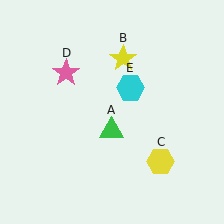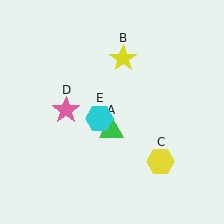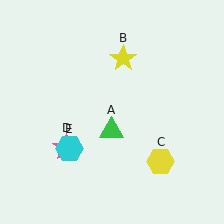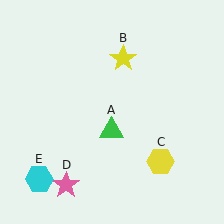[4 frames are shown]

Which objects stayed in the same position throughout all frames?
Green triangle (object A) and yellow star (object B) and yellow hexagon (object C) remained stationary.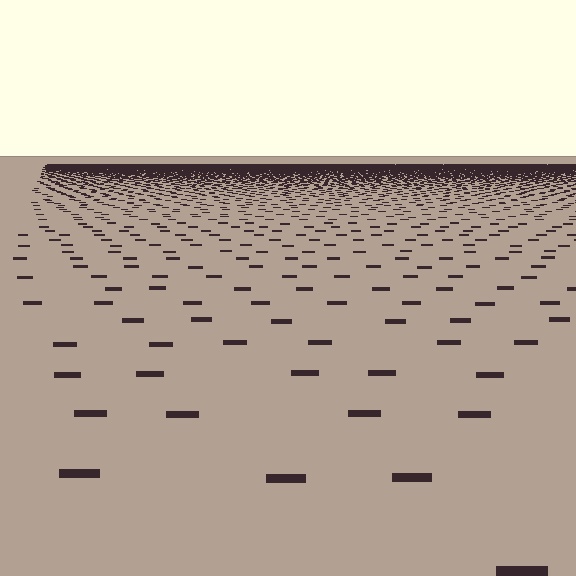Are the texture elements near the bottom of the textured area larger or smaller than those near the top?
Larger. Near the bottom, elements are closer to the viewer and appear at a bigger on-screen size.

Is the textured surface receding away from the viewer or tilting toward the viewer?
The surface is receding away from the viewer. Texture elements get smaller and denser toward the top.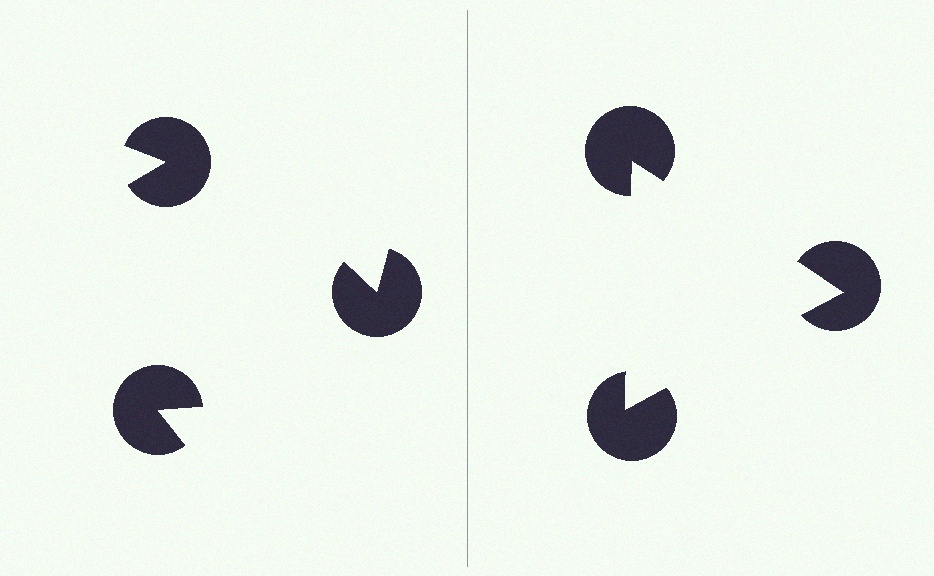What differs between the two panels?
The pac-man discs are positioned identically on both sides; only the wedge orientations differ. On the right they align to a triangle; on the left they are misaligned.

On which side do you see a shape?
An illusory triangle appears on the right side. On the left side the wedge cuts are rotated, so no coherent shape forms.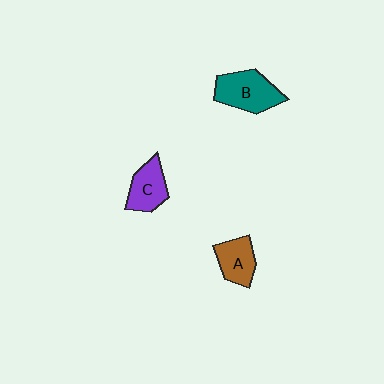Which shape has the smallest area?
Shape A (brown).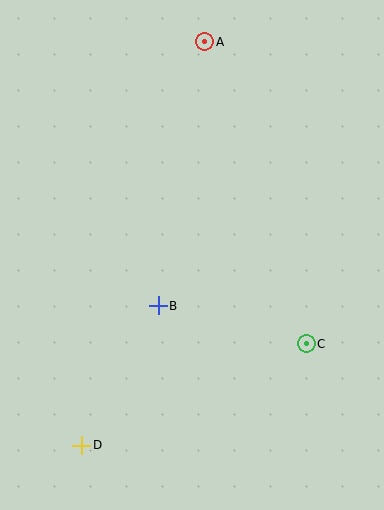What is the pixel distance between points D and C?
The distance between D and C is 246 pixels.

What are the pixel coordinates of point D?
Point D is at (82, 445).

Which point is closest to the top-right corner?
Point A is closest to the top-right corner.